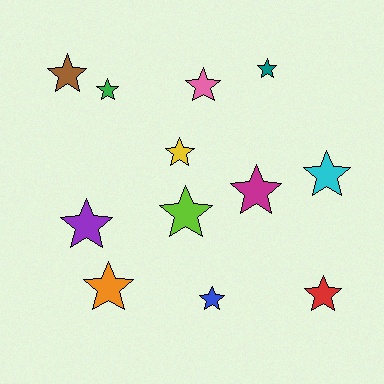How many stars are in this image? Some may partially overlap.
There are 12 stars.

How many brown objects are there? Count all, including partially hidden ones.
There is 1 brown object.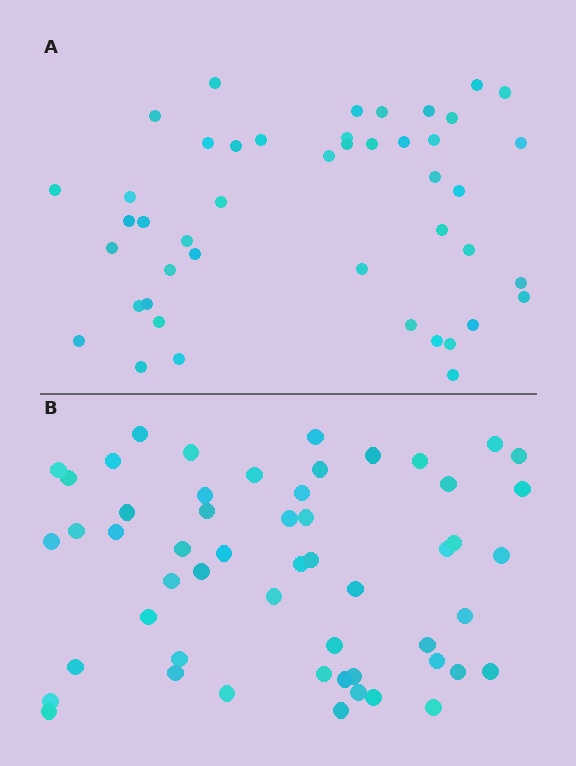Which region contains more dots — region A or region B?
Region B (the bottom region) has more dots.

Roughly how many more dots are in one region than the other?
Region B has roughly 8 or so more dots than region A.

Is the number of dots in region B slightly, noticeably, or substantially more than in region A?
Region B has only slightly more — the two regions are fairly close. The ratio is roughly 1.2 to 1.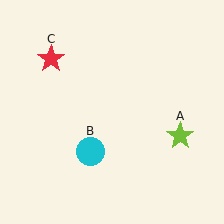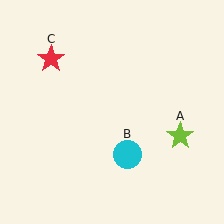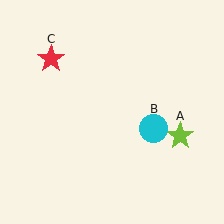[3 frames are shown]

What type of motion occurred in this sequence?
The cyan circle (object B) rotated counterclockwise around the center of the scene.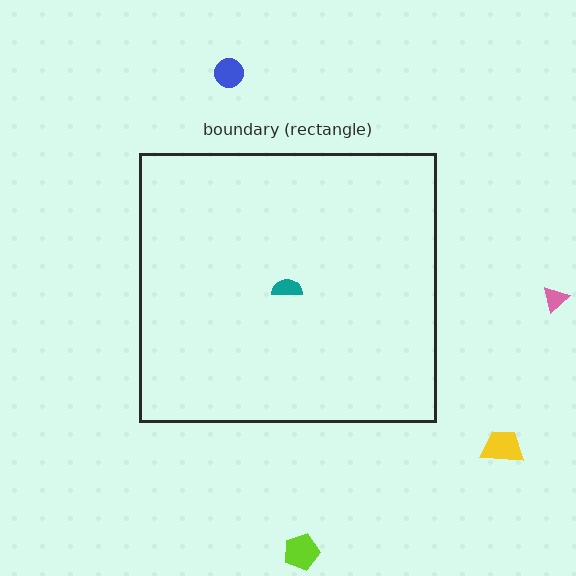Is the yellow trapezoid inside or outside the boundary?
Outside.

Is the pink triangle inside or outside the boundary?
Outside.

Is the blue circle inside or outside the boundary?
Outside.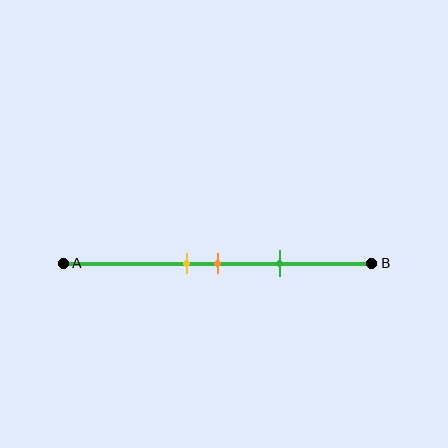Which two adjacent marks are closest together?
The yellow and orange marks are the closest adjacent pair.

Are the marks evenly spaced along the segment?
Yes, the marks are approximately evenly spaced.